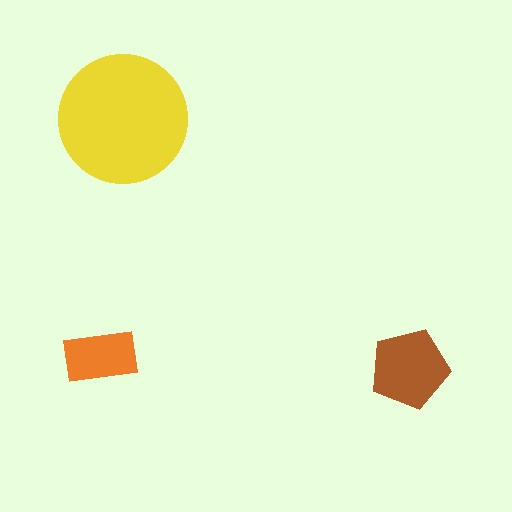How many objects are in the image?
There are 3 objects in the image.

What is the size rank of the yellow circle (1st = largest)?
1st.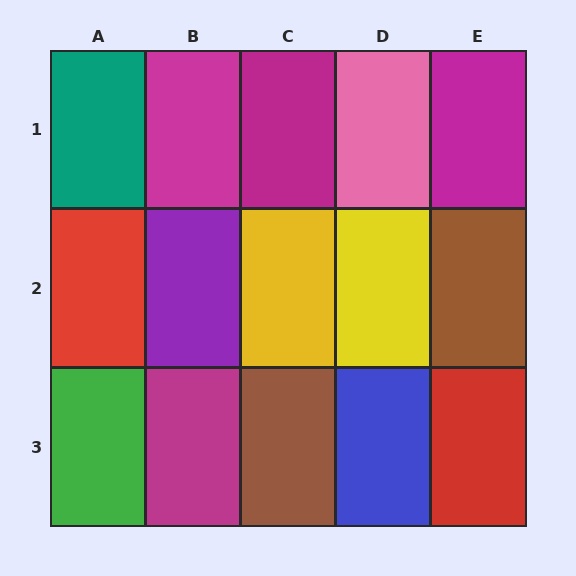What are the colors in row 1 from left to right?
Teal, magenta, magenta, pink, magenta.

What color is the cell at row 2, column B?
Purple.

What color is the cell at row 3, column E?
Red.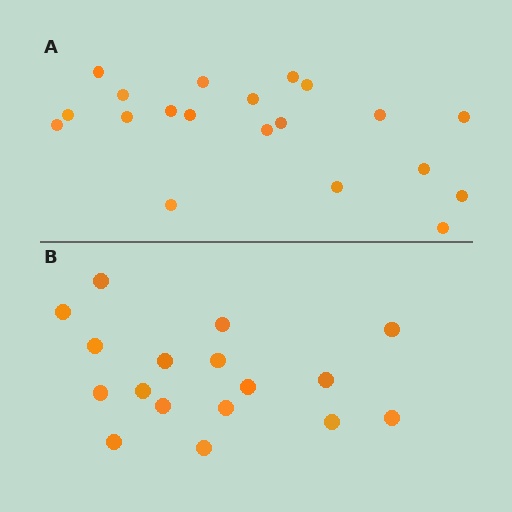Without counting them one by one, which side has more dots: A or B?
Region A (the top region) has more dots.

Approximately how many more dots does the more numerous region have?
Region A has just a few more — roughly 2 or 3 more dots than region B.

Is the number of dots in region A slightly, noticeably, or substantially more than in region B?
Region A has only slightly more — the two regions are fairly close. The ratio is roughly 1.2 to 1.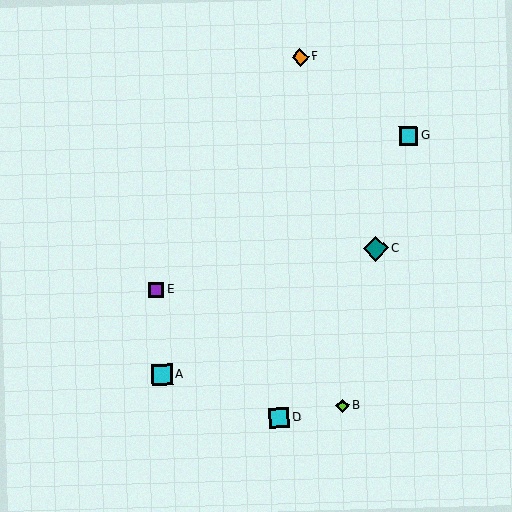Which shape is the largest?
The teal diamond (labeled C) is the largest.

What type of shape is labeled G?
Shape G is a cyan square.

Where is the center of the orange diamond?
The center of the orange diamond is at (300, 57).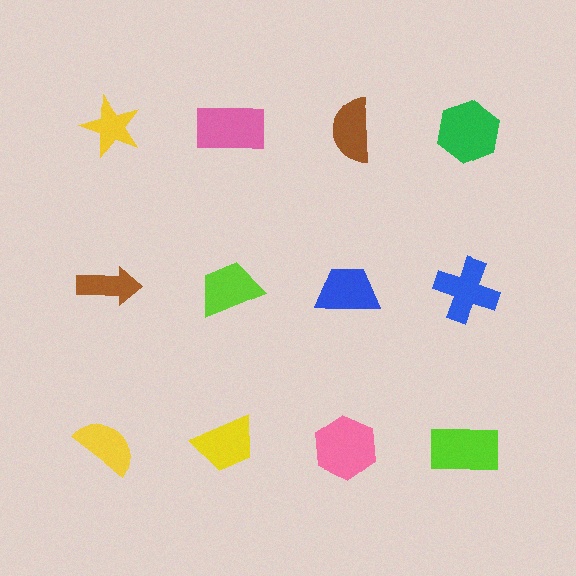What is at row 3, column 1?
A yellow semicircle.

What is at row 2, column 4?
A blue cross.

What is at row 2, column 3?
A blue trapezoid.